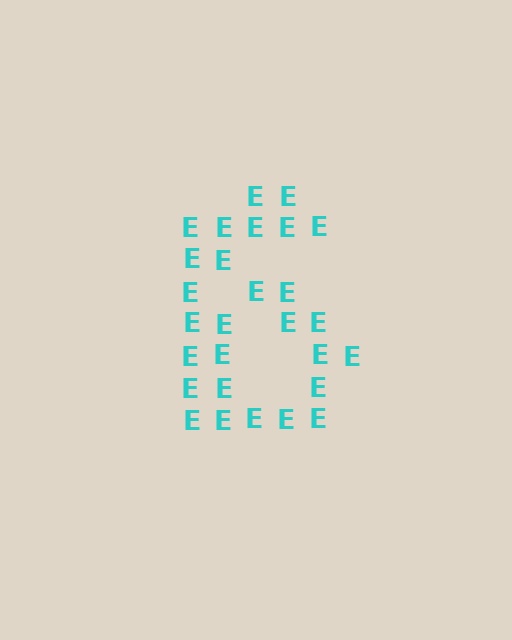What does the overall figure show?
The overall figure shows the digit 6.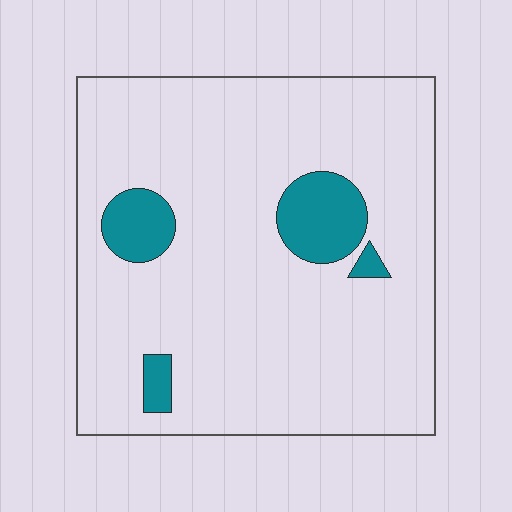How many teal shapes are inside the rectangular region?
4.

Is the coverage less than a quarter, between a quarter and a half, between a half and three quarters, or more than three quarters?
Less than a quarter.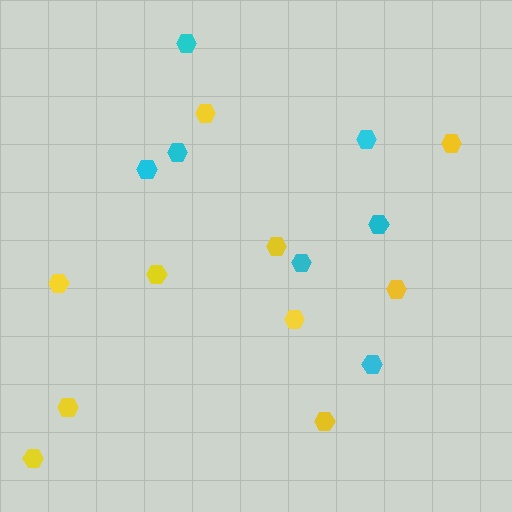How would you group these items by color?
There are 2 groups: one group of yellow hexagons (10) and one group of cyan hexagons (7).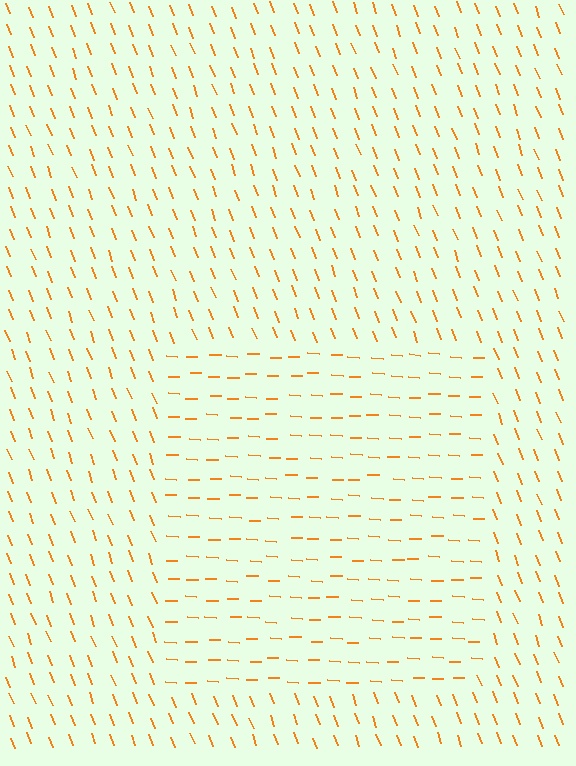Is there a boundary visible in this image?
Yes, there is a texture boundary formed by a change in line orientation.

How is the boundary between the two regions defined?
The boundary is defined purely by a change in line orientation (approximately 66 degrees difference). All lines are the same color and thickness.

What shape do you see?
I see a rectangle.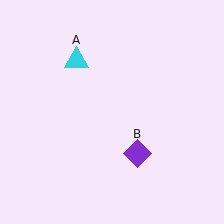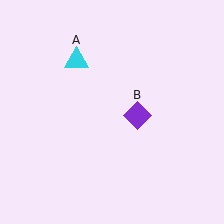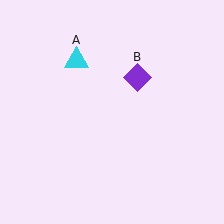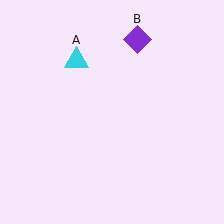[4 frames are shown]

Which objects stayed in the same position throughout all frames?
Cyan triangle (object A) remained stationary.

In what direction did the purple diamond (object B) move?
The purple diamond (object B) moved up.